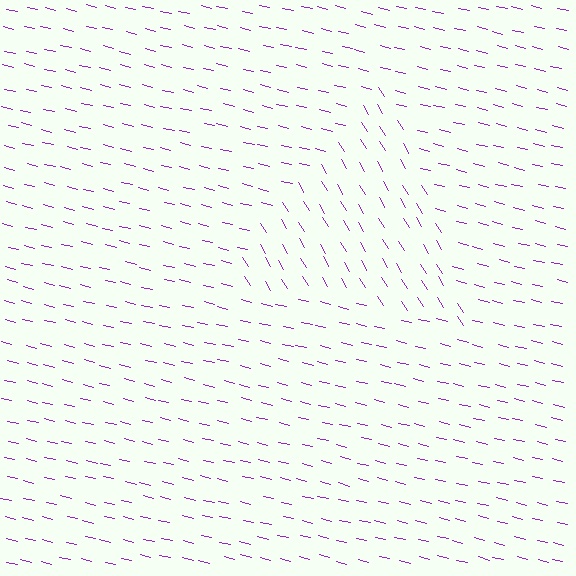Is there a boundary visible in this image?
Yes, there is a texture boundary formed by a change in line orientation.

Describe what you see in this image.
The image is filled with small purple line segments. A triangle region in the image has lines oriented differently from the surrounding lines, creating a visible texture boundary.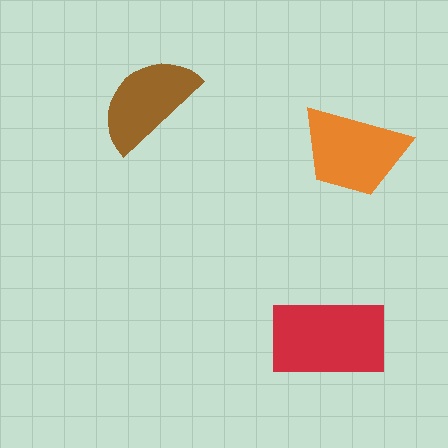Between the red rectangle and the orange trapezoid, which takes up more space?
The red rectangle.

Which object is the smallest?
The brown semicircle.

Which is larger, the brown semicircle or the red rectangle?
The red rectangle.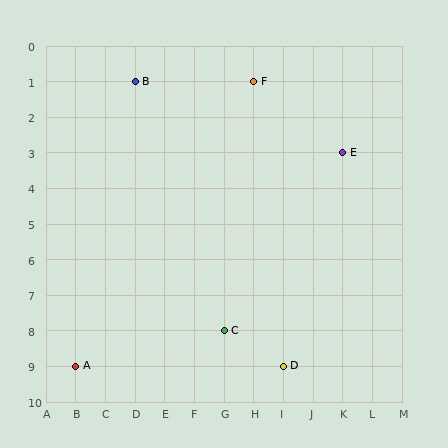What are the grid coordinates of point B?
Point B is at grid coordinates (D, 1).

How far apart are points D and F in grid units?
Points D and F are 1 column and 8 rows apart (about 8.1 grid units diagonally).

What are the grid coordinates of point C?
Point C is at grid coordinates (G, 8).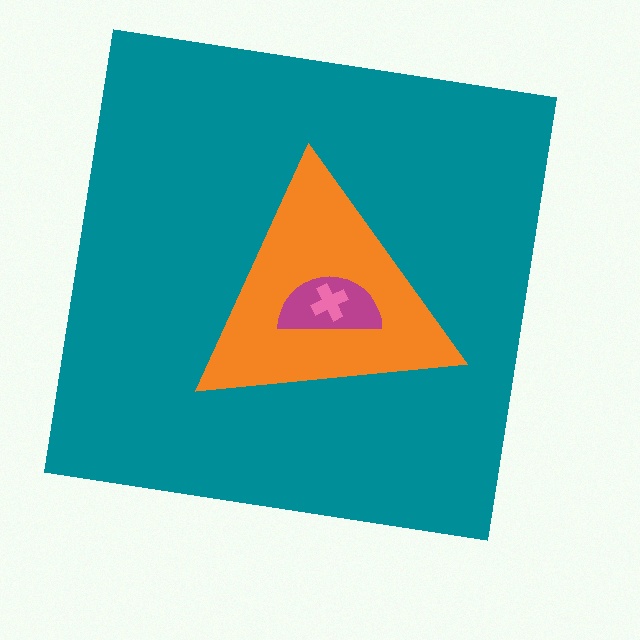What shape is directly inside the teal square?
The orange triangle.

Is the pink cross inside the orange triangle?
Yes.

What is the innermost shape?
The pink cross.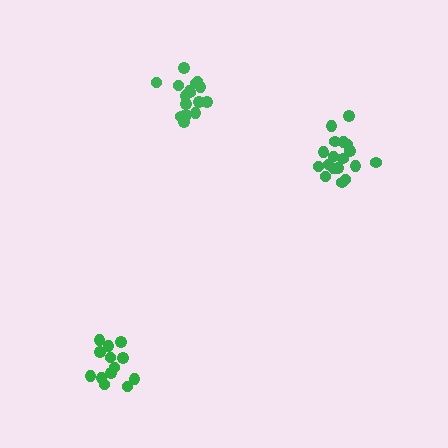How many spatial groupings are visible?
There are 3 spatial groupings.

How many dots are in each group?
Group 1: 13 dots, Group 2: 16 dots, Group 3: 18 dots (47 total).